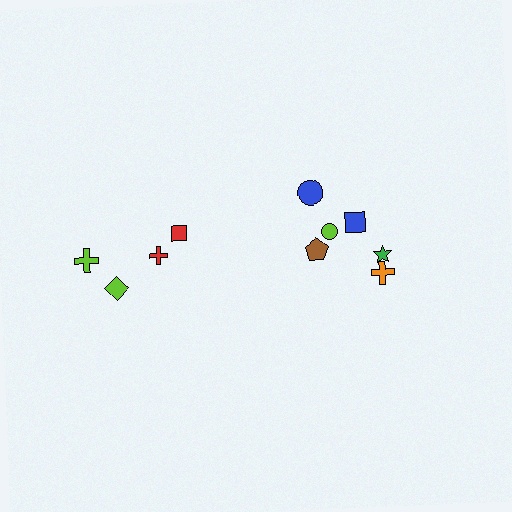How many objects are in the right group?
There are 6 objects.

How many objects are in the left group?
There are 4 objects.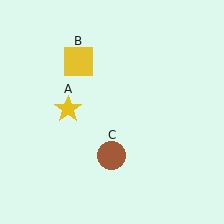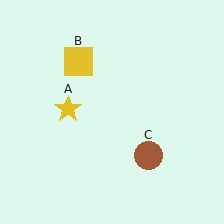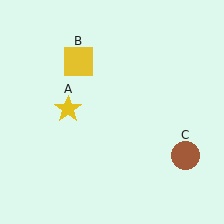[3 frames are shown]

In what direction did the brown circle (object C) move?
The brown circle (object C) moved right.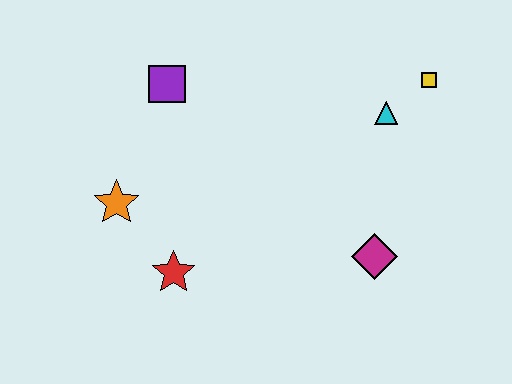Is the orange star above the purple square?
No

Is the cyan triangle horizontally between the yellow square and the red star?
Yes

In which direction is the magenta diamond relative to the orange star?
The magenta diamond is to the right of the orange star.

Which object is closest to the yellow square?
The cyan triangle is closest to the yellow square.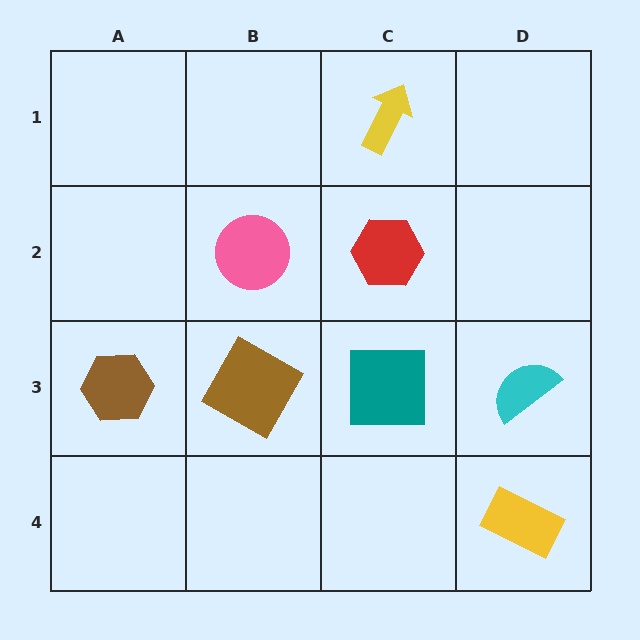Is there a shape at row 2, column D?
No, that cell is empty.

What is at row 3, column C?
A teal square.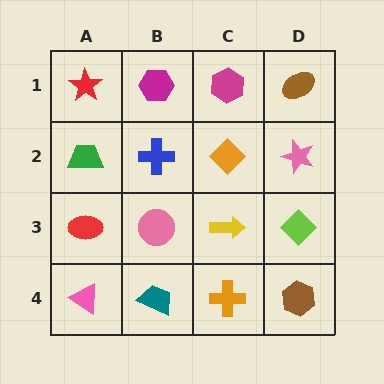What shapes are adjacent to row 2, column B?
A magenta hexagon (row 1, column B), a pink circle (row 3, column B), a green trapezoid (row 2, column A), an orange diamond (row 2, column C).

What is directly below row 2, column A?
A red ellipse.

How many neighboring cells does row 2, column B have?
4.